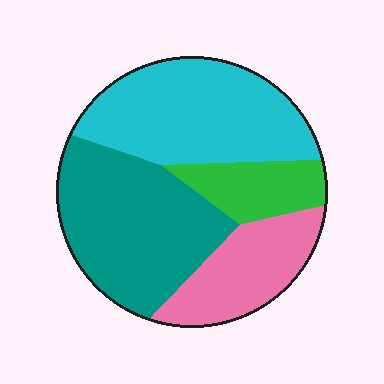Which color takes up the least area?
Green, at roughly 10%.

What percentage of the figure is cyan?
Cyan takes up about one third (1/3) of the figure.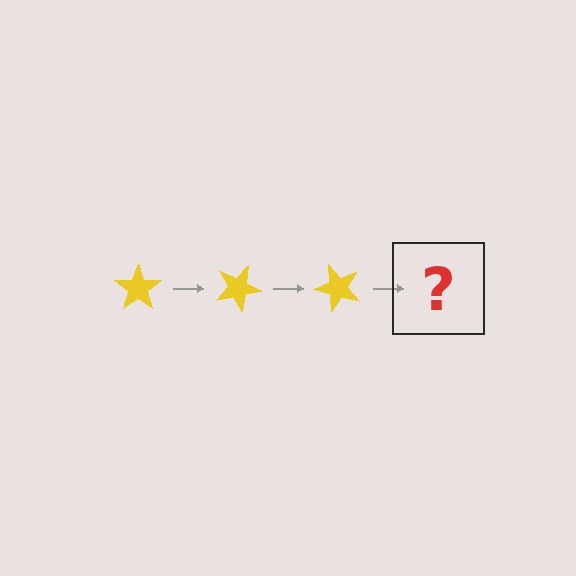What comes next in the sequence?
The next element should be a yellow star rotated 75 degrees.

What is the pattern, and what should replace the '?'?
The pattern is that the star rotates 25 degrees each step. The '?' should be a yellow star rotated 75 degrees.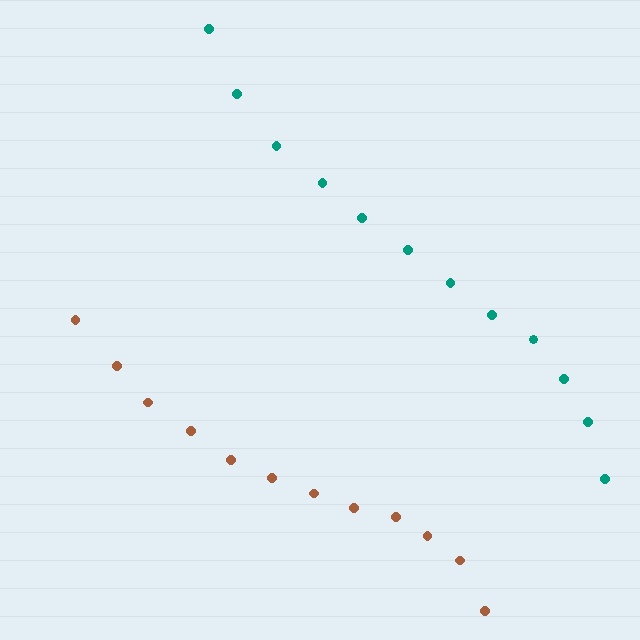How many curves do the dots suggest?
There are 2 distinct paths.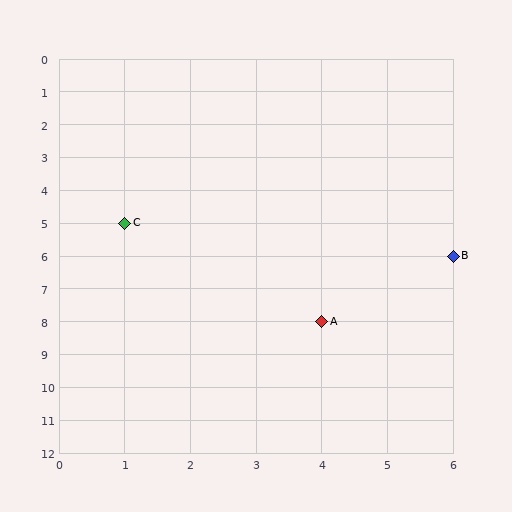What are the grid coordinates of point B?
Point B is at grid coordinates (6, 6).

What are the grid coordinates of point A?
Point A is at grid coordinates (4, 8).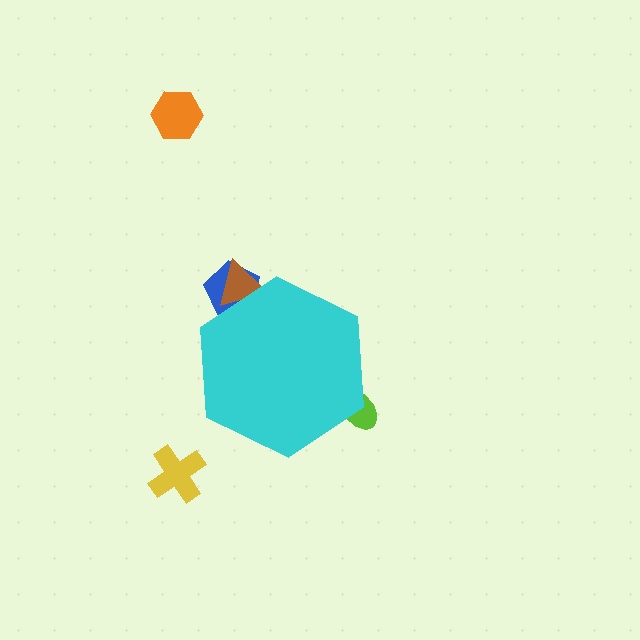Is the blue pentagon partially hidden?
Yes, the blue pentagon is partially hidden behind the cyan hexagon.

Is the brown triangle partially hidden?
Yes, the brown triangle is partially hidden behind the cyan hexagon.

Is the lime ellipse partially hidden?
Yes, the lime ellipse is partially hidden behind the cyan hexagon.